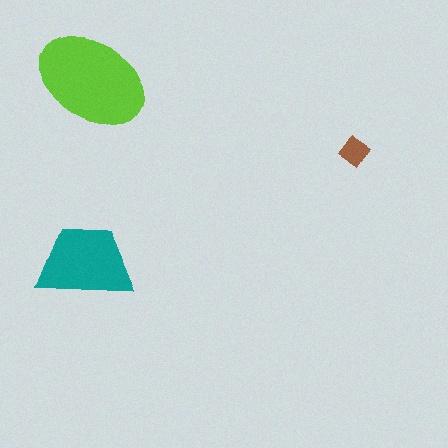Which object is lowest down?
The teal trapezoid is bottommost.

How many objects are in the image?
There are 3 objects in the image.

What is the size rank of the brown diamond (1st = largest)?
3rd.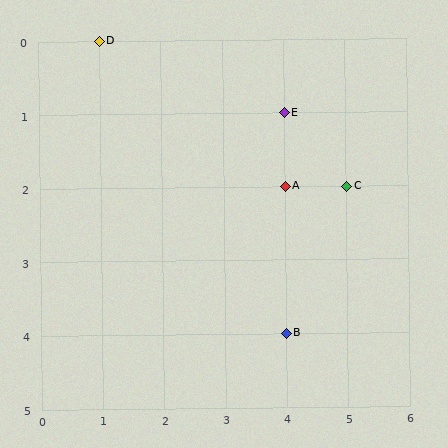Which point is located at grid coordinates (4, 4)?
Point B is at (4, 4).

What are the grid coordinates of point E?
Point E is at grid coordinates (4, 1).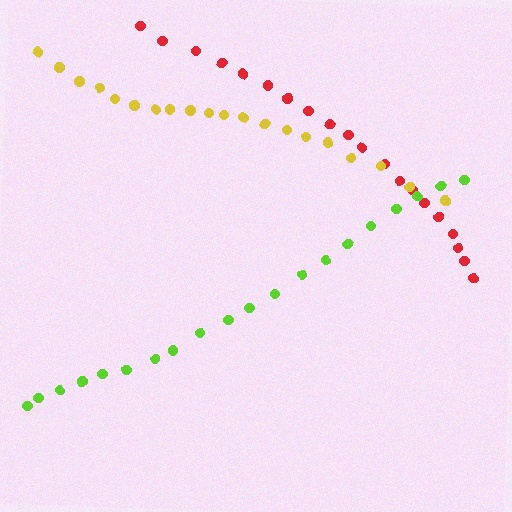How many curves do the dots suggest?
There are 3 distinct paths.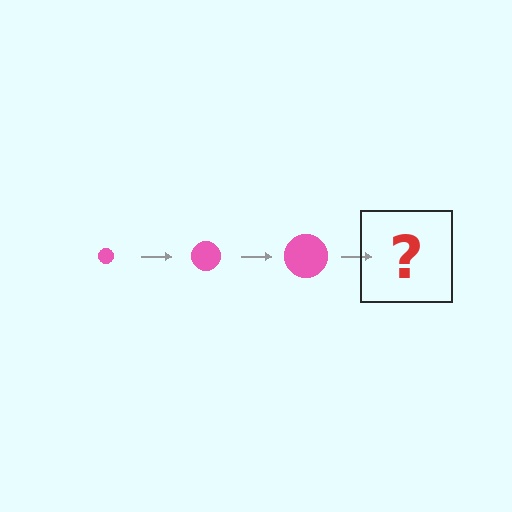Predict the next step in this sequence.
The next step is a pink circle, larger than the previous one.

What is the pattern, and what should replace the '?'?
The pattern is that the circle gets progressively larger each step. The '?' should be a pink circle, larger than the previous one.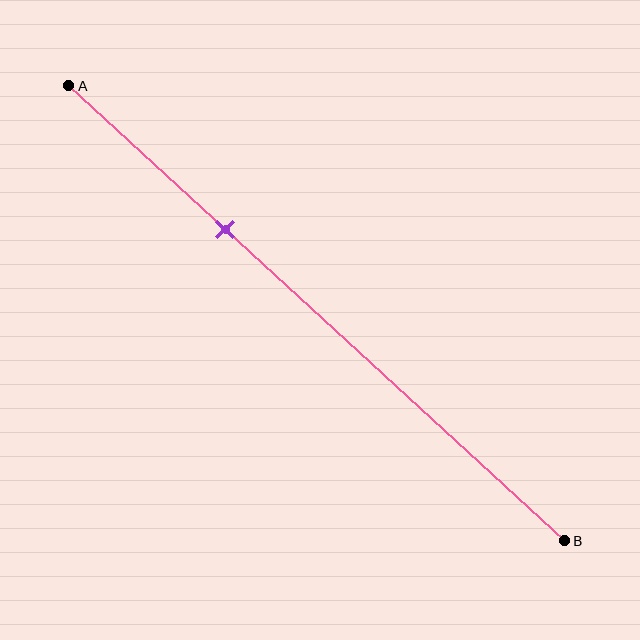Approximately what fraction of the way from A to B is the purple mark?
The purple mark is approximately 30% of the way from A to B.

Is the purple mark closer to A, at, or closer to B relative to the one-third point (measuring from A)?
The purple mark is approximately at the one-third point of segment AB.